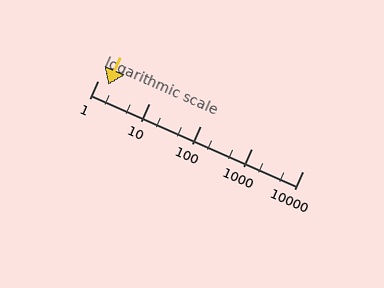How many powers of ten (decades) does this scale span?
The scale spans 4 decades, from 1 to 10000.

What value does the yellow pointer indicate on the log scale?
The pointer indicates approximately 1.6.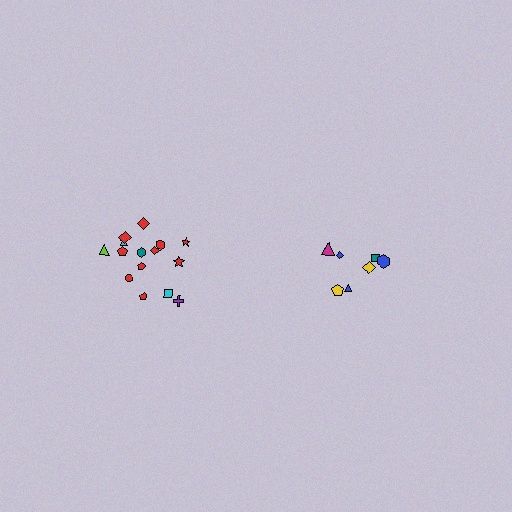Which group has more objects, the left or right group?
The left group.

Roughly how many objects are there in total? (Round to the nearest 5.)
Roughly 20 objects in total.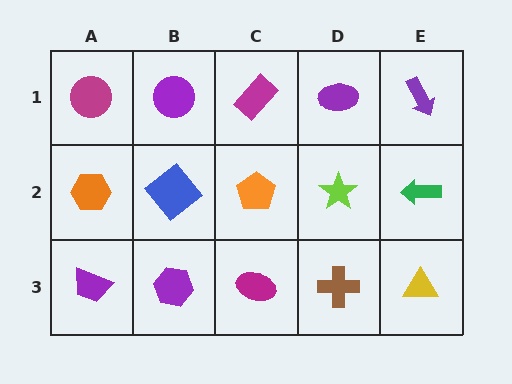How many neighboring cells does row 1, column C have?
3.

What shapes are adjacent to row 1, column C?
An orange pentagon (row 2, column C), a purple circle (row 1, column B), a purple ellipse (row 1, column D).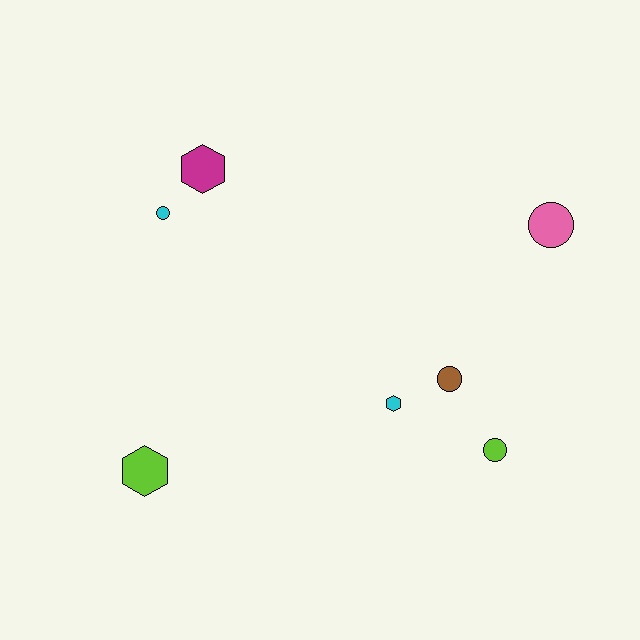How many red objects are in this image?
There are no red objects.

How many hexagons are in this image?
There are 3 hexagons.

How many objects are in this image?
There are 7 objects.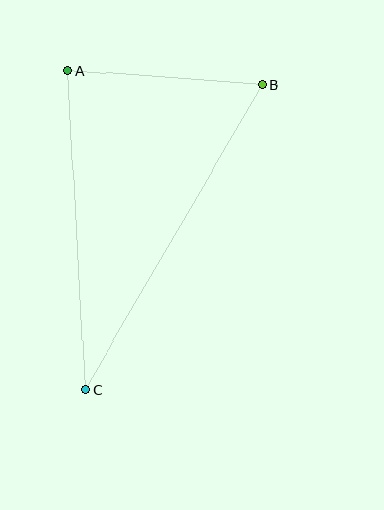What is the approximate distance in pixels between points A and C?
The distance between A and C is approximately 319 pixels.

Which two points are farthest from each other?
Points B and C are farthest from each other.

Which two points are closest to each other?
Points A and B are closest to each other.